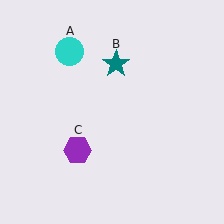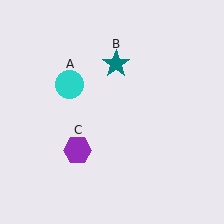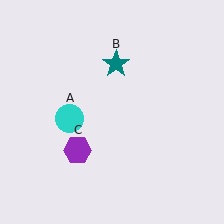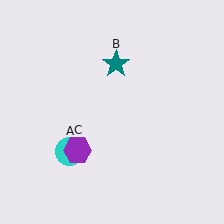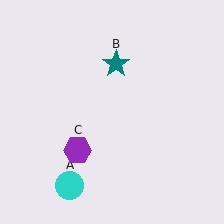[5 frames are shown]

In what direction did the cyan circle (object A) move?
The cyan circle (object A) moved down.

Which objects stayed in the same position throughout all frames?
Teal star (object B) and purple hexagon (object C) remained stationary.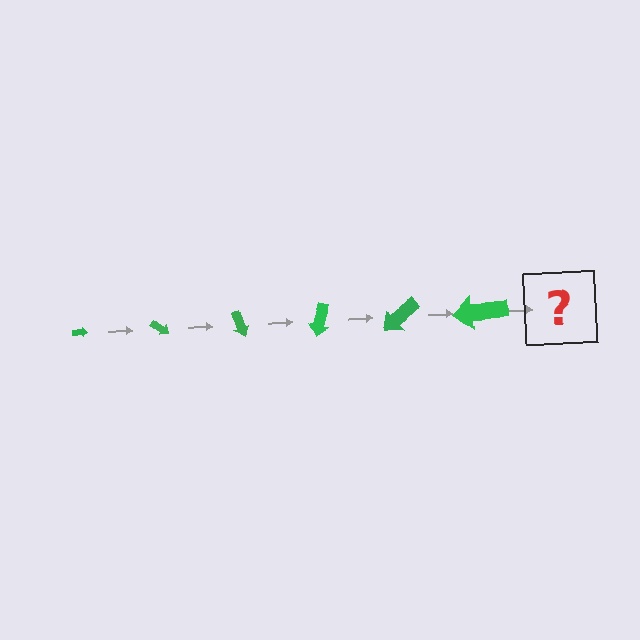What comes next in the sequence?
The next element should be an arrow, larger than the previous one and rotated 210 degrees from the start.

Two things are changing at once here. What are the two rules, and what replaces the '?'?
The two rules are that the arrow grows larger each step and it rotates 35 degrees each step. The '?' should be an arrow, larger than the previous one and rotated 210 degrees from the start.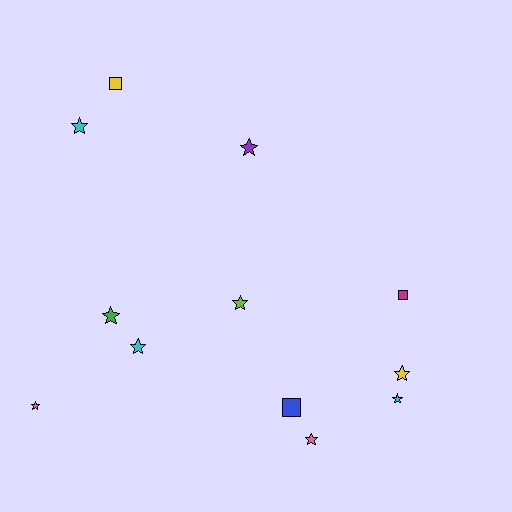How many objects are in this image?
There are 12 objects.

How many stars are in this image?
There are 9 stars.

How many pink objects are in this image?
There are 2 pink objects.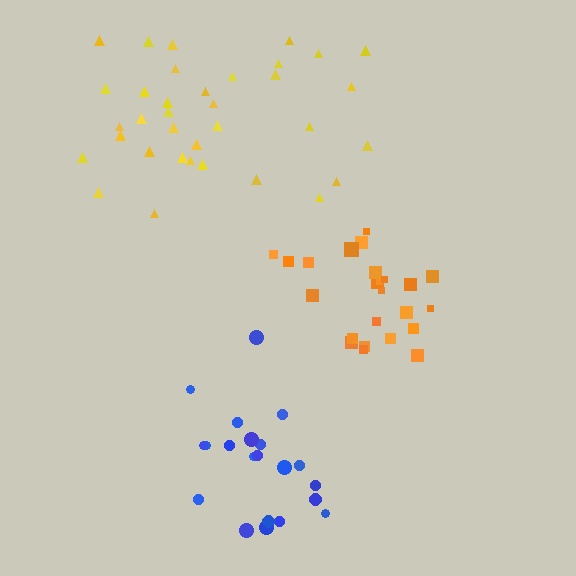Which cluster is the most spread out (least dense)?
Yellow.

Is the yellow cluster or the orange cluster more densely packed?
Orange.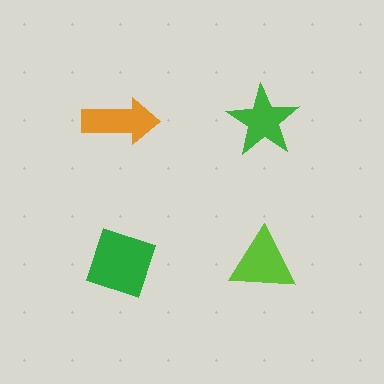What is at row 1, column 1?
An orange arrow.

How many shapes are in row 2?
2 shapes.